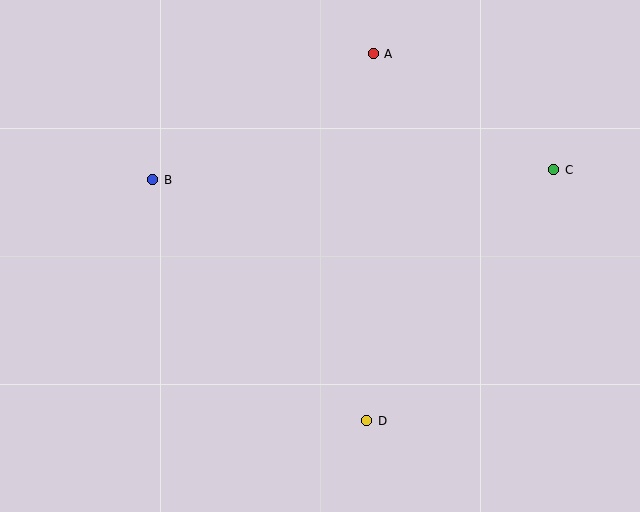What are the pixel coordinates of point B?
Point B is at (153, 180).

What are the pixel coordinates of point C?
Point C is at (554, 170).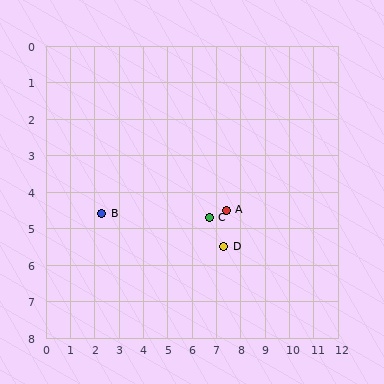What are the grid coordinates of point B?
Point B is at approximately (2.3, 4.6).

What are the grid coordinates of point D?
Point D is at approximately (7.3, 5.5).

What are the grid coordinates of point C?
Point C is at approximately (6.7, 4.7).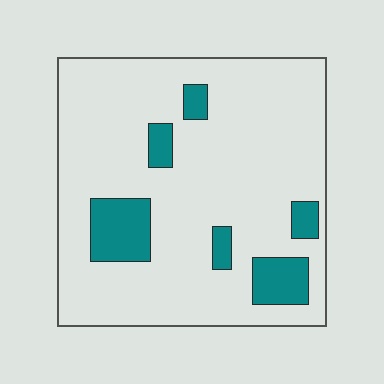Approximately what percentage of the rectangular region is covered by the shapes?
Approximately 15%.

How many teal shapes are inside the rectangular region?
6.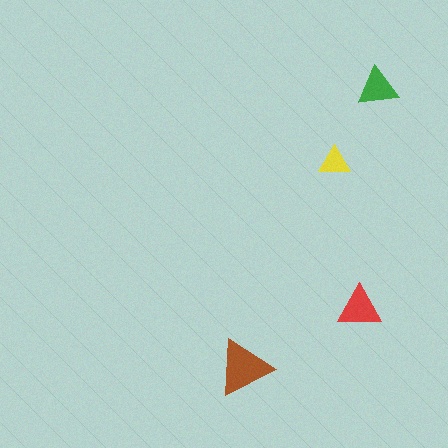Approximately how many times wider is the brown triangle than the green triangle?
About 1.5 times wider.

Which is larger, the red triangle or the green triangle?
The red one.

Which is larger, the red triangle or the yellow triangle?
The red one.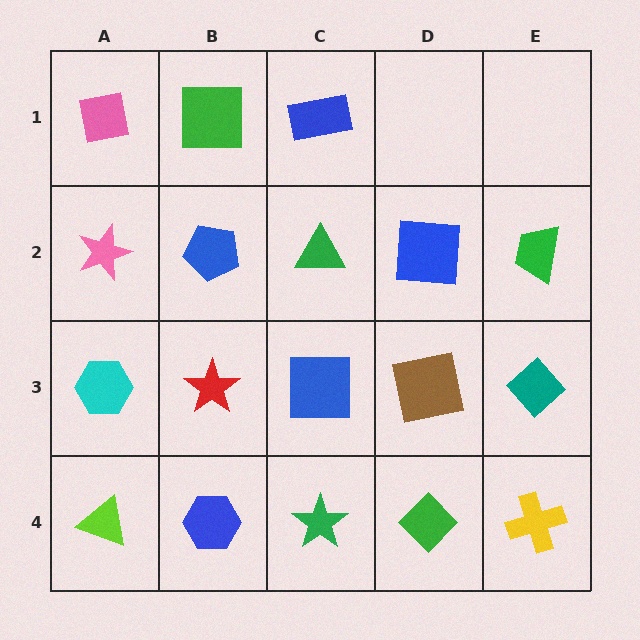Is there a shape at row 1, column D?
No, that cell is empty.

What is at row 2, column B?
A blue pentagon.